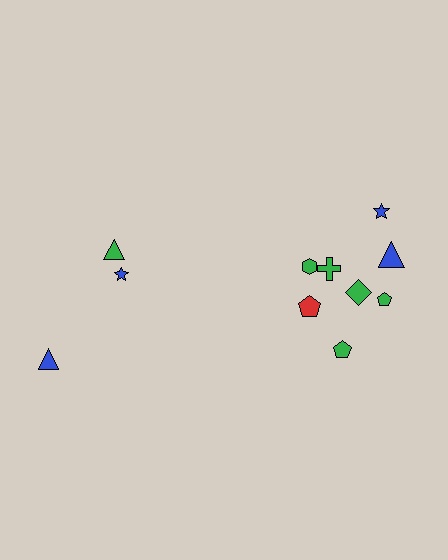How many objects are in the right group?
There are 8 objects.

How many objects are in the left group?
There are 3 objects.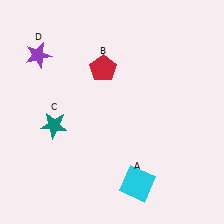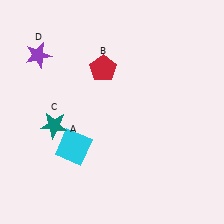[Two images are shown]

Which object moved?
The cyan square (A) moved left.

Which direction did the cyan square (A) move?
The cyan square (A) moved left.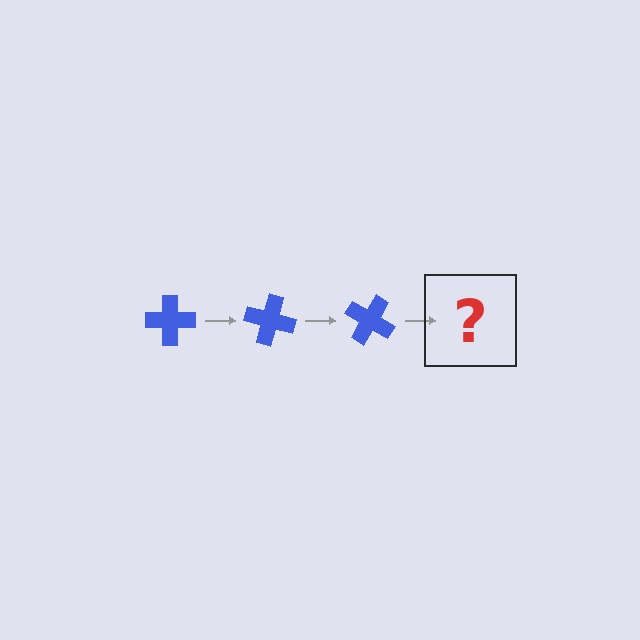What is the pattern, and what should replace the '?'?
The pattern is that the cross rotates 15 degrees each step. The '?' should be a blue cross rotated 45 degrees.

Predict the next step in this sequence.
The next step is a blue cross rotated 45 degrees.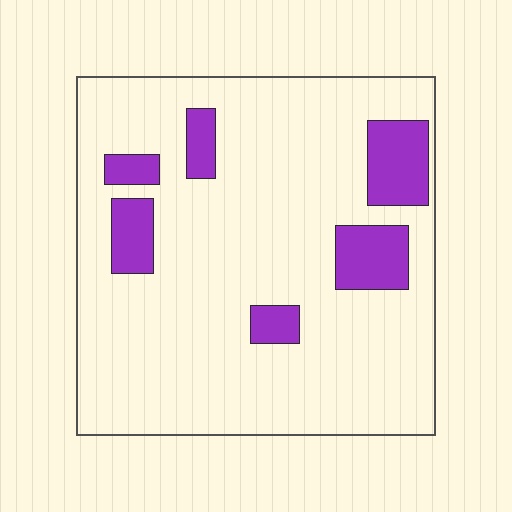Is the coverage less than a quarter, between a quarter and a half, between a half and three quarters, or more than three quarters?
Less than a quarter.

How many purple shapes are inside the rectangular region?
6.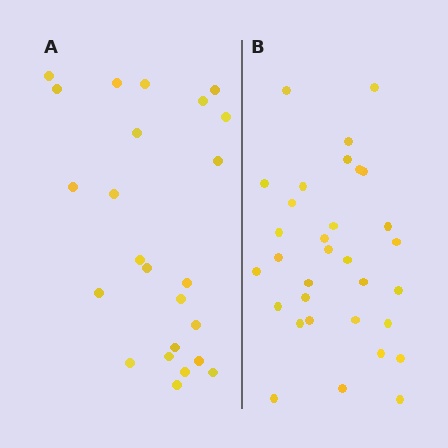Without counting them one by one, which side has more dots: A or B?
Region B (the right region) has more dots.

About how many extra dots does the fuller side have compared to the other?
Region B has roughly 8 or so more dots than region A.